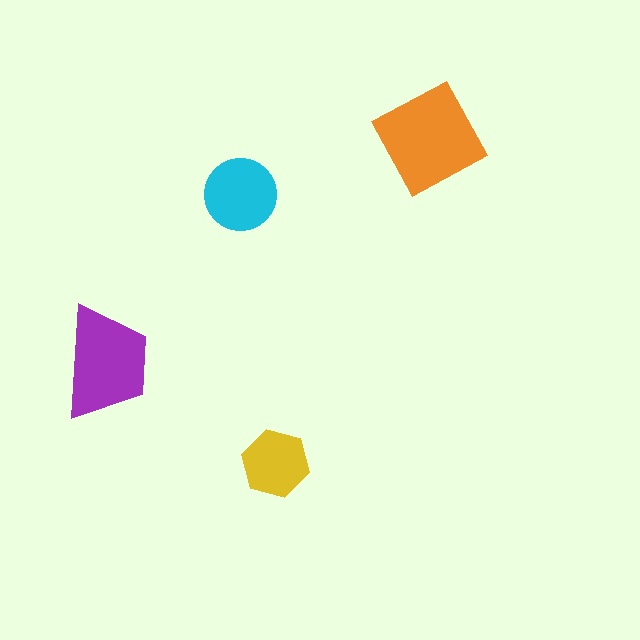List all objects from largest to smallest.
The orange square, the purple trapezoid, the cyan circle, the yellow hexagon.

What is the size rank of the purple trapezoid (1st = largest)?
2nd.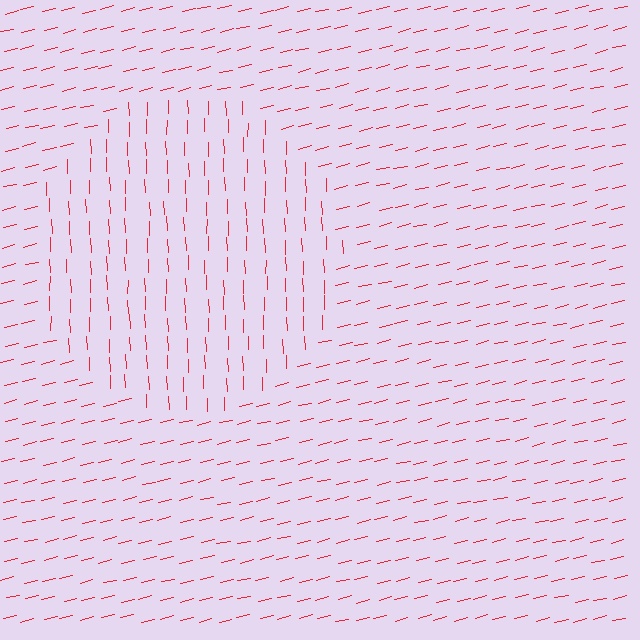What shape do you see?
I see a circle.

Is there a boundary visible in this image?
Yes, there is a texture boundary formed by a change in line orientation.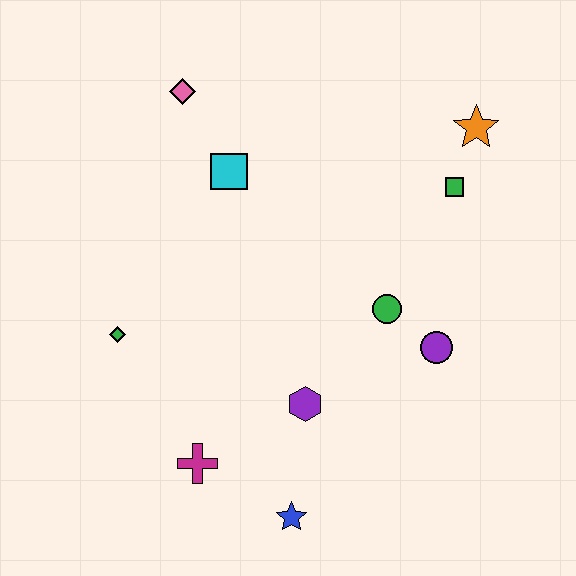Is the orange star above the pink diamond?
No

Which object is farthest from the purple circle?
The pink diamond is farthest from the purple circle.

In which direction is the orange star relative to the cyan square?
The orange star is to the right of the cyan square.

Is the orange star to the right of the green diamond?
Yes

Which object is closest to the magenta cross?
The blue star is closest to the magenta cross.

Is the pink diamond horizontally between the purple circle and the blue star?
No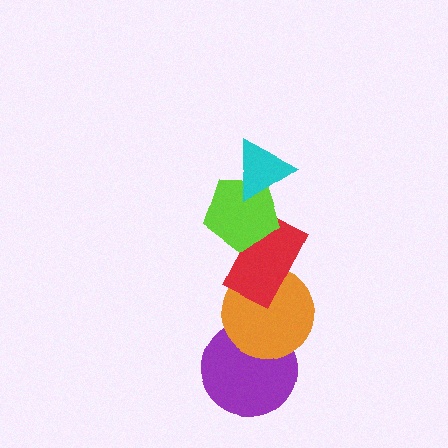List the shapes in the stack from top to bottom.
From top to bottom: the cyan triangle, the lime pentagon, the red rectangle, the orange circle, the purple circle.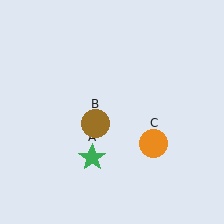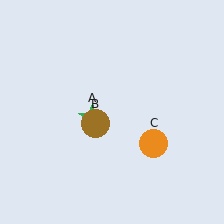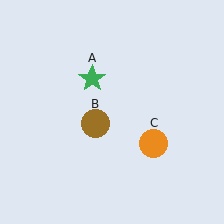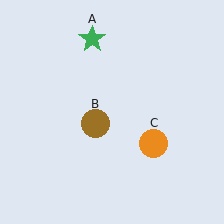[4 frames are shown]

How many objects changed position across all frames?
1 object changed position: green star (object A).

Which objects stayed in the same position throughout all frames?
Brown circle (object B) and orange circle (object C) remained stationary.